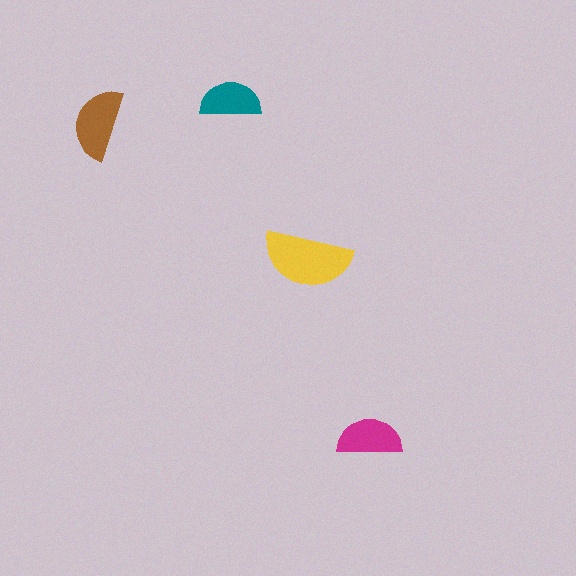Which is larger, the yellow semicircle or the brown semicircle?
The yellow one.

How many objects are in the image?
There are 4 objects in the image.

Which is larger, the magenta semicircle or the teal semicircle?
The magenta one.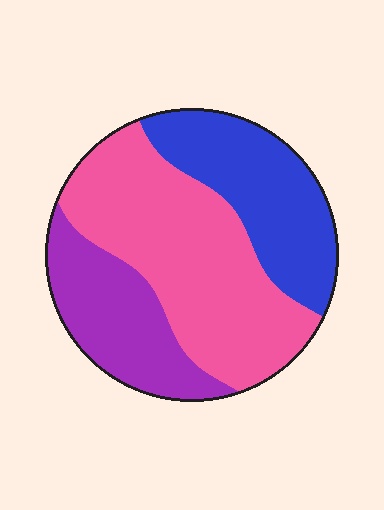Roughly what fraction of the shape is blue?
Blue covers about 30% of the shape.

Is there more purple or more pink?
Pink.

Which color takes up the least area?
Purple, at roughly 25%.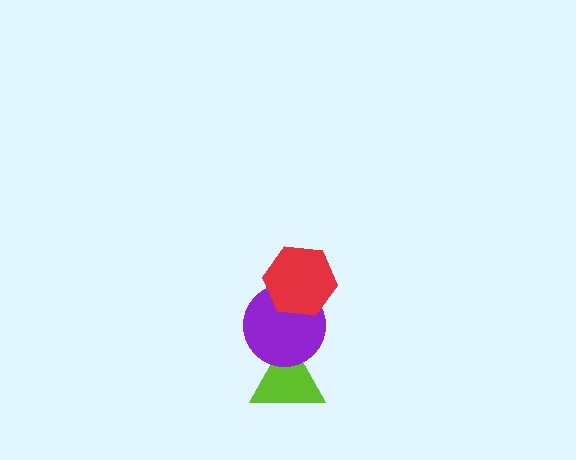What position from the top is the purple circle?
The purple circle is 2nd from the top.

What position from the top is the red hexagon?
The red hexagon is 1st from the top.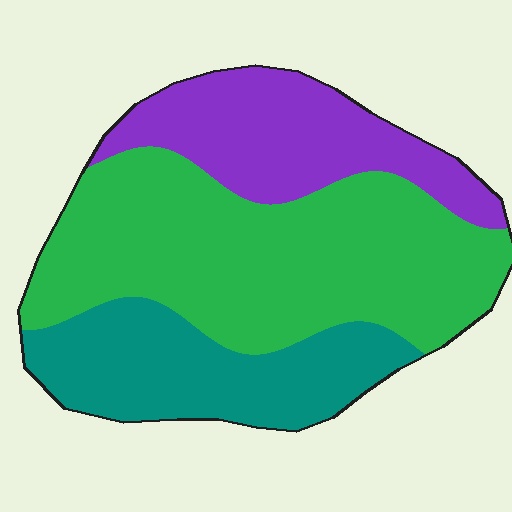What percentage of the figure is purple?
Purple takes up about one quarter (1/4) of the figure.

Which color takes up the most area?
Green, at roughly 50%.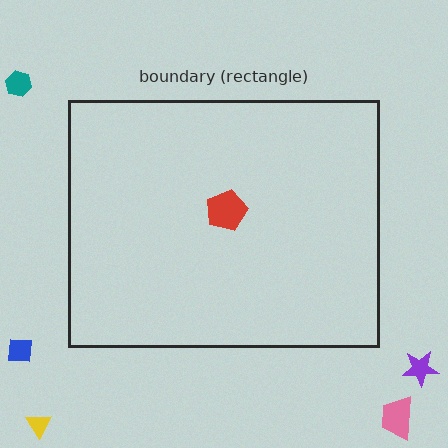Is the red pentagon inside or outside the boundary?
Inside.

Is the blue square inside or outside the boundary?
Outside.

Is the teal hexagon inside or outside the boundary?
Outside.